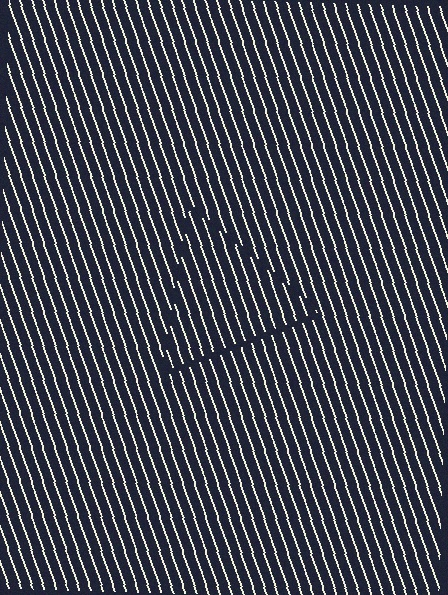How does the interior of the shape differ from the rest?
The interior of the shape contains the same grating, shifted by half a period — the contour is defined by the phase discontinuity where line-ends from the inner and outer gratings abut.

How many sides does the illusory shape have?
3 sides — the line-ends trace a triangle.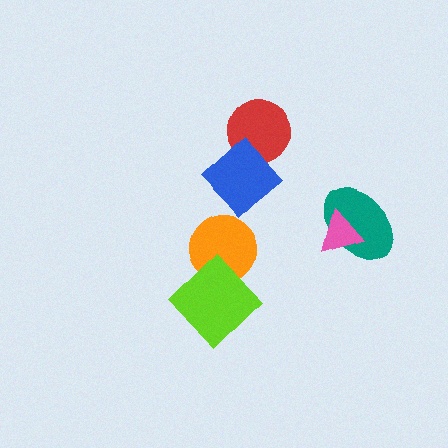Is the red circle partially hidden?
Yes, it is partially covered by another shape.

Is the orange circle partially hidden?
Yes, it is partially covered by another shape.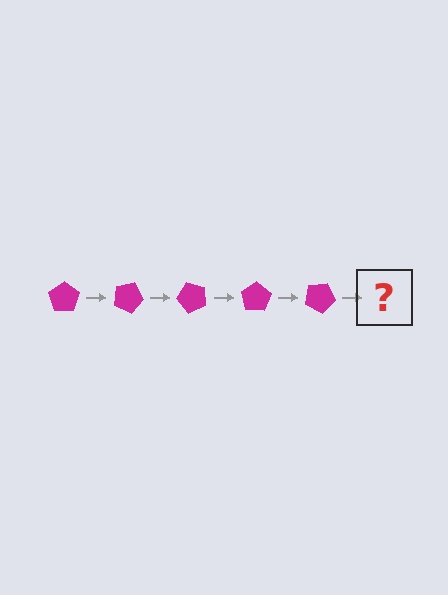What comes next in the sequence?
The next element should be a magenta pentagon rotated 125 degrees.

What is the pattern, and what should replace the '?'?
The pattern is that the pentagon rotates 25 degrees each step. The '?' should be a magenta pentagon rotated 125 degrees.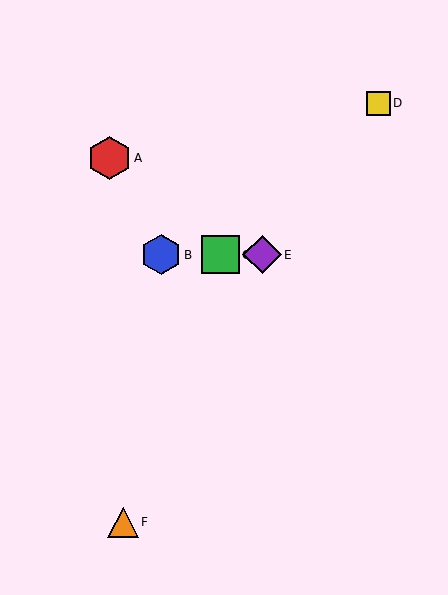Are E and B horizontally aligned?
Yes, both are at y≈255.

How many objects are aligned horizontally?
3 objects (B, C, E) are aligned horizontally.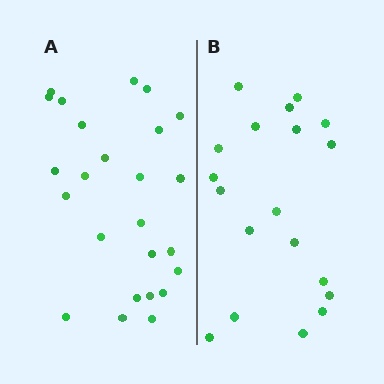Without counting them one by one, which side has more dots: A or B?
Region A (the left region) has more dots.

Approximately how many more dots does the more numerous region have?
Region A has about 6 more dots than region B.